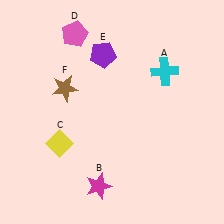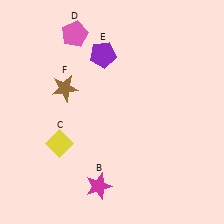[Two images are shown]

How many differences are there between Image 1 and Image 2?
There is 1 difference between the two images.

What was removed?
The cyan cross (A) was removed in Image 2.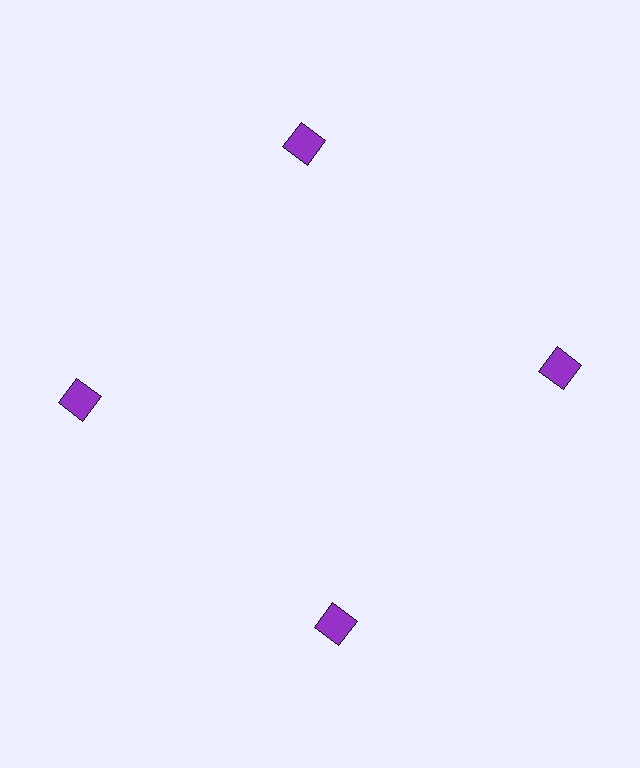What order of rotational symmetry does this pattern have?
This pattern has 4-fold rotational symmetry.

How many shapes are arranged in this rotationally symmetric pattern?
There are 4 shapes, arranged in 4 groups of 1.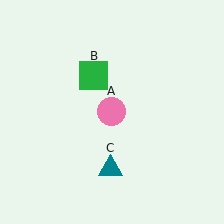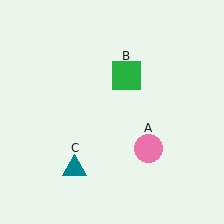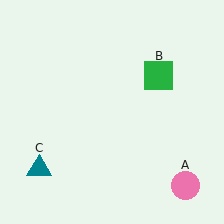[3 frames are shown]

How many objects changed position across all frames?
3 objects changed position: pink circle (object A), green square (object B), teal triangle (object C).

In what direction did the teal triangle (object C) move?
The teal triangle (object C) moved left.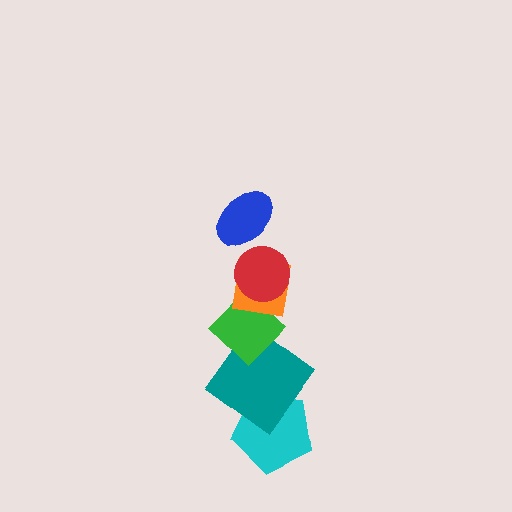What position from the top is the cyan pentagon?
The cyan pentagon is 6th from the top.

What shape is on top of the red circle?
The blue ellipse is on top of the red circle.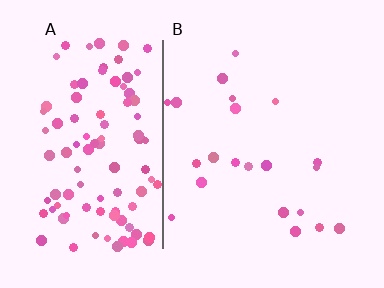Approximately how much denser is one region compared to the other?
Approximately 5.0× — region A over region B.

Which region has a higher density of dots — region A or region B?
A (the left).